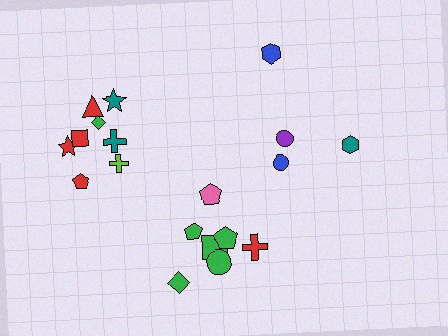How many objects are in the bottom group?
There are 7 objects.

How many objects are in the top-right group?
There are 4 objects.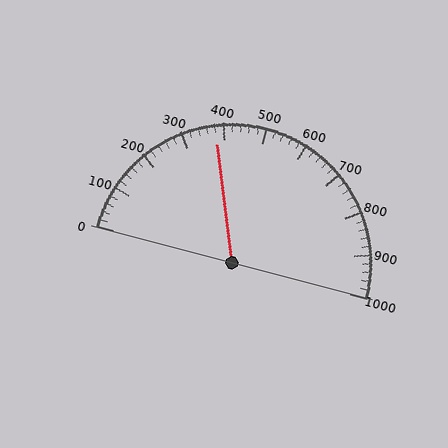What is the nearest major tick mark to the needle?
The nearest major tick mark is 400.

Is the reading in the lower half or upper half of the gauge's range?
The reading is in the lower half of the range (0 to 1000).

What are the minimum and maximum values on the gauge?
The gauge ranges from 0 to 1000.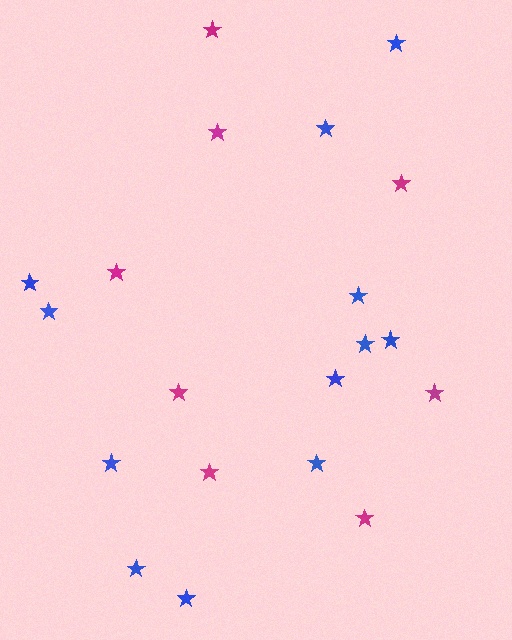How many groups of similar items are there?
There are 2 groups: one group of magenta stars (8) and one group of blue stars (12).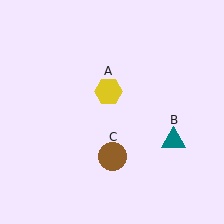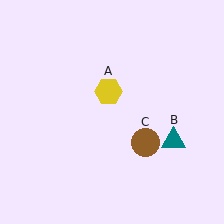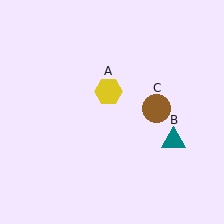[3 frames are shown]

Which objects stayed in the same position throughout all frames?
Yellow hexagon (object A) and teal triangle (object B) remained stationary.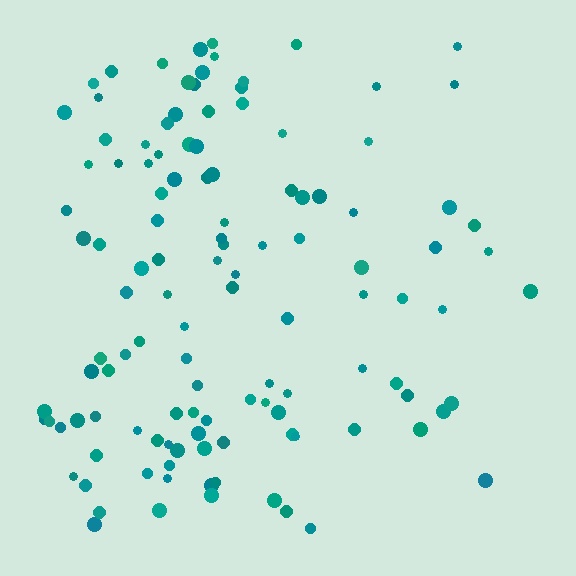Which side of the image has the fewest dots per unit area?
The right.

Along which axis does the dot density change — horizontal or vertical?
Horizontal.